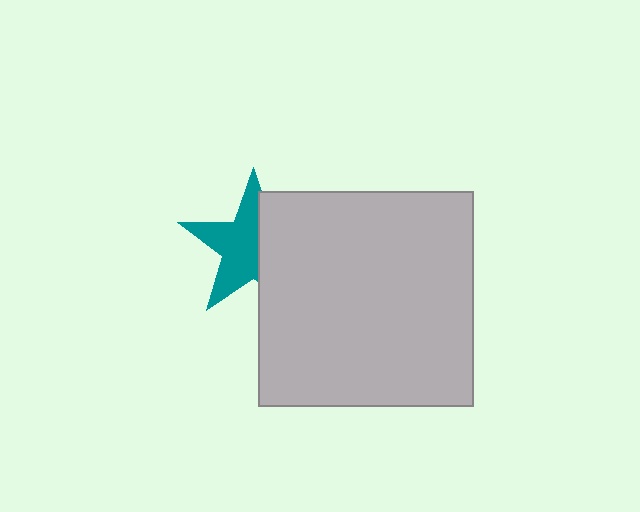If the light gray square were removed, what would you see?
You would see the complete teal star.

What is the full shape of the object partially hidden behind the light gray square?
The partially hidden object is a teal star.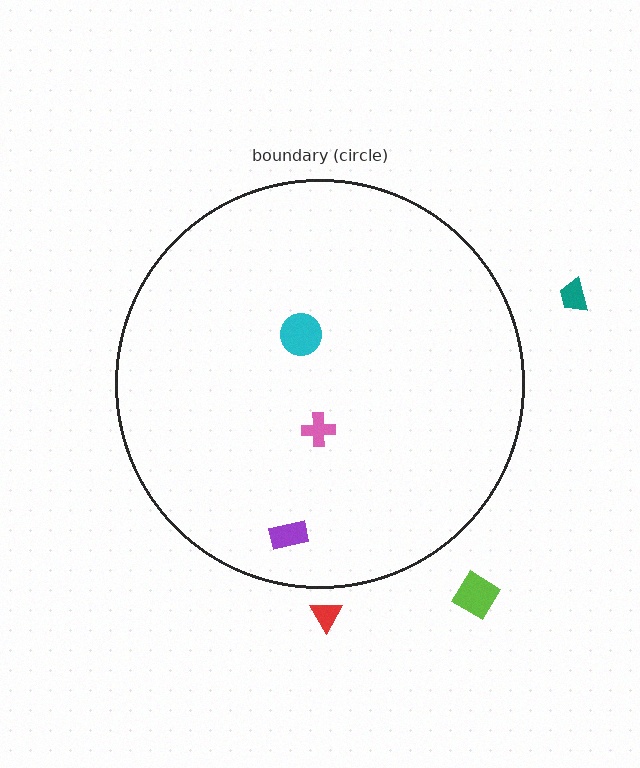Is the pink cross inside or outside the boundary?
Inside.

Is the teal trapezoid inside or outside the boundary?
Outside.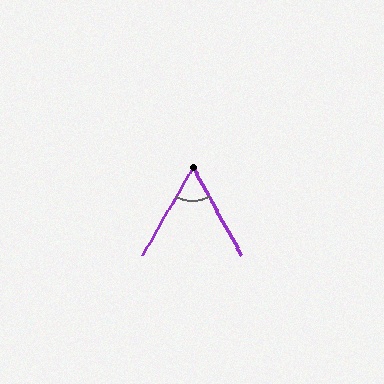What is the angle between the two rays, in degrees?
Approximately 59 degrees.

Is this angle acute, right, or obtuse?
It is acute.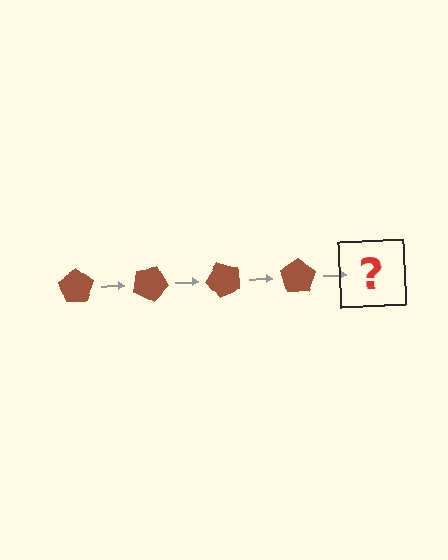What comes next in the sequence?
The next element should be a brown pentagon rotated 100 degrees.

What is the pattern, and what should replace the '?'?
The pattern is that the pentagon rotates 25 degrees each step. The '?' should be a brown pentagon rotated 100 degrees.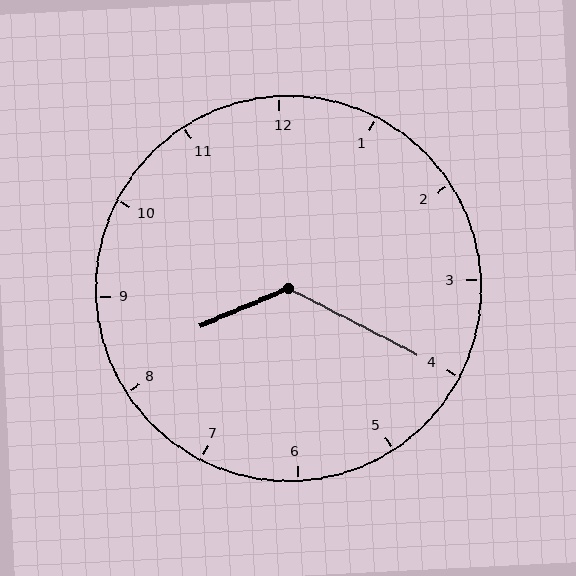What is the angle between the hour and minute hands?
Approximately 130 degrees.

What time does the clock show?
8:20.